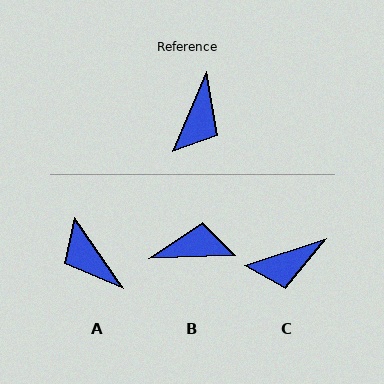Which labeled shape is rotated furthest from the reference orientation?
A, about 123 degrees away.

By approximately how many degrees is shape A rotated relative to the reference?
Approximately 123 degrees clockwise.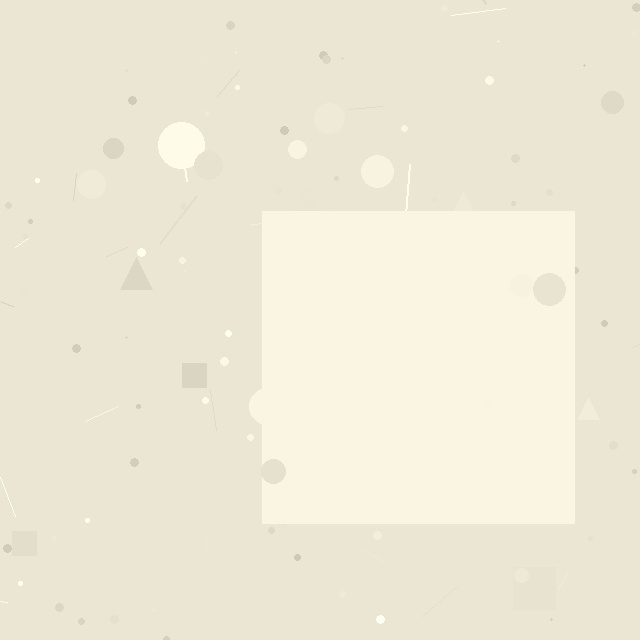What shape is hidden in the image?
A square is hidden in the image.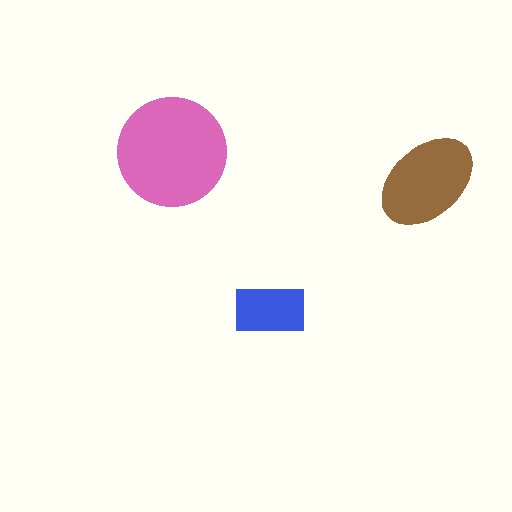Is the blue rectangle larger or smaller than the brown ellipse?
Smaller.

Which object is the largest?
The pink circle.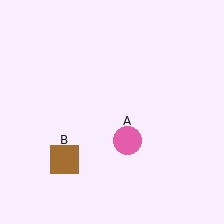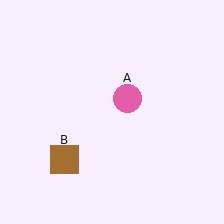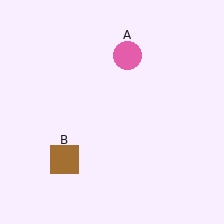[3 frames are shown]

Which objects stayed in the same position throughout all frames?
Brown square (object B) remained stationary.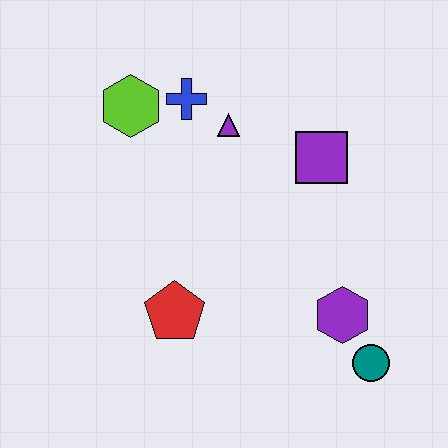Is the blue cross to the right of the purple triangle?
No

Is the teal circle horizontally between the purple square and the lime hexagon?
No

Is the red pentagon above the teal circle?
Yes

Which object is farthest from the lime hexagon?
The teal circle is farthest from the lime hexagon.